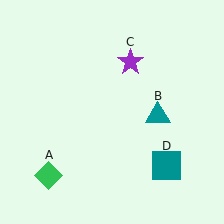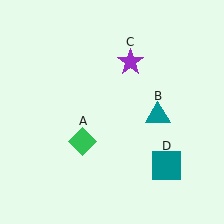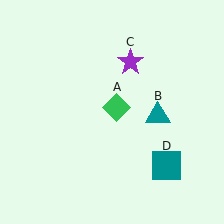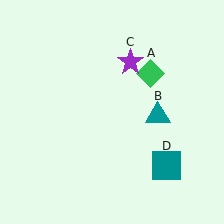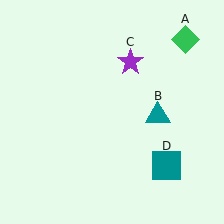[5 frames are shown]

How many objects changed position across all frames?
1 object changed position: green diamond (object A).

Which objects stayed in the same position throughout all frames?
Teal triangle (object B) and purple star (object C) and teal square (object D) remained stationary.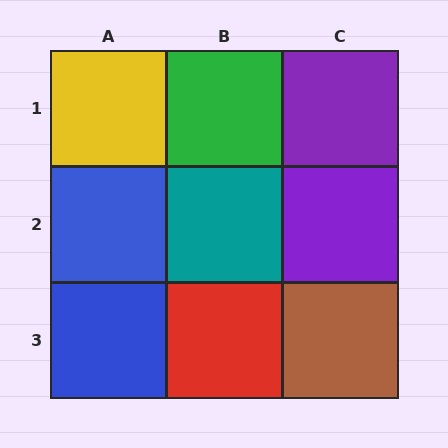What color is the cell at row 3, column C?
Brown.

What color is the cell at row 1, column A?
Yellow.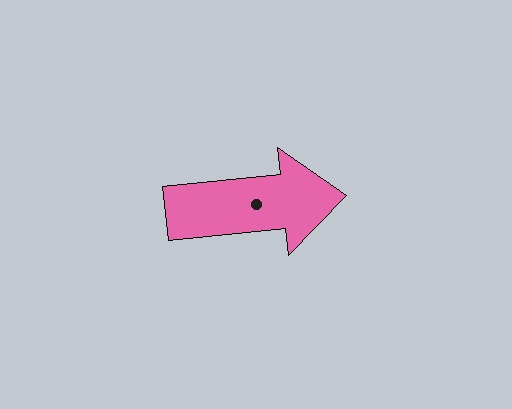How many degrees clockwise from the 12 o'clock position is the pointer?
Approximately 84 degrees.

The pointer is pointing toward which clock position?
Roughly 3 o'clock.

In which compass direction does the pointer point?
East.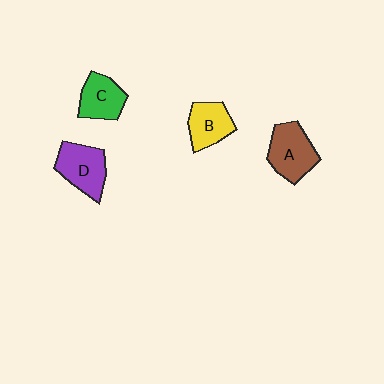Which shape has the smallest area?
Shape B (yellow).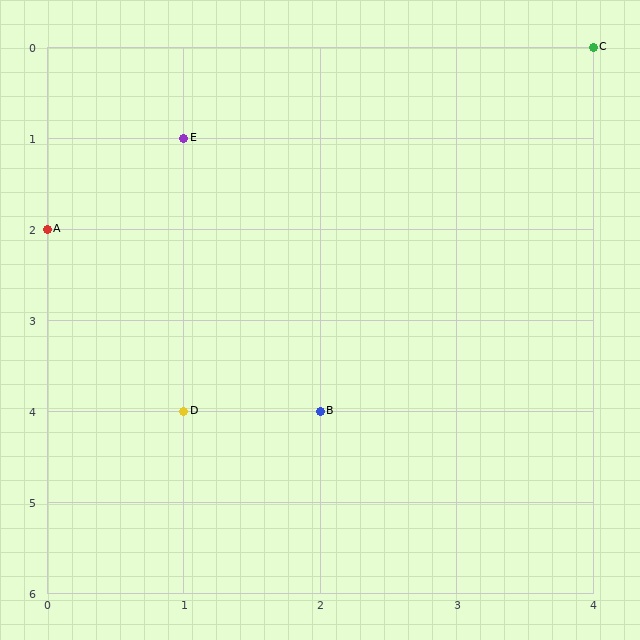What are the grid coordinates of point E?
Point E is at grid coordinates (1, 1).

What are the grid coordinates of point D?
Point D is at grid coordinates (1, 4).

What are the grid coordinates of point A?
Point A is at grid coordinates (0, 2).